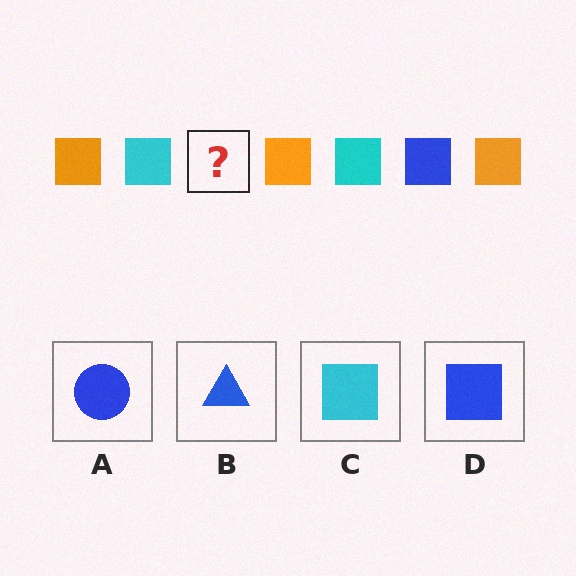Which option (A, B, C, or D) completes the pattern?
D.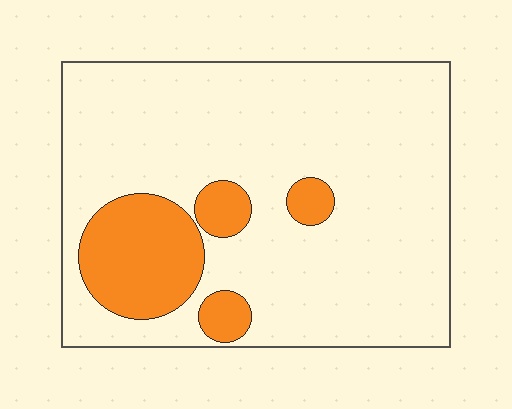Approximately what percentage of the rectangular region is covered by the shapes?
Approximately 15%.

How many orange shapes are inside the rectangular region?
4.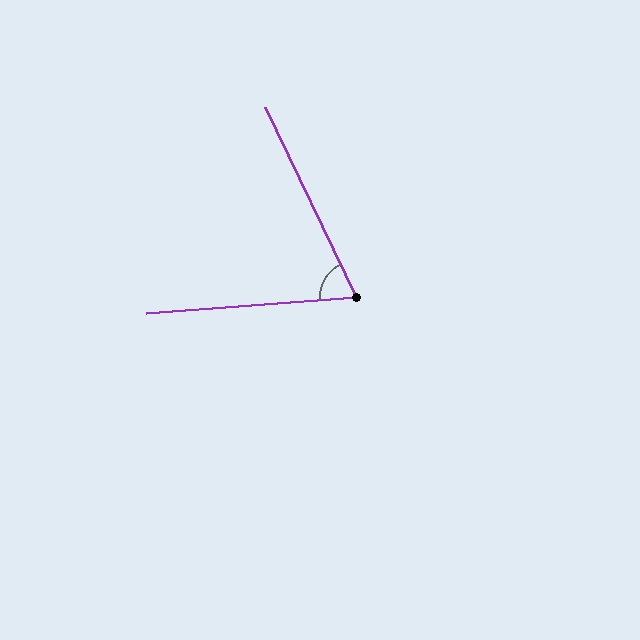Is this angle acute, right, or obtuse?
It is acute.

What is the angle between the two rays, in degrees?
Approximately 69 degrees.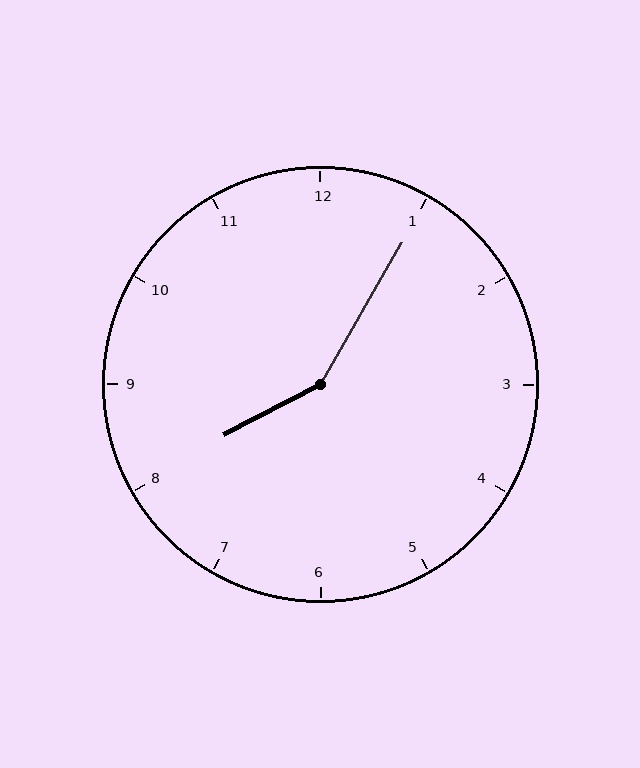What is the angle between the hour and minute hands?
Approximately 148 degrees.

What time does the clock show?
8:05.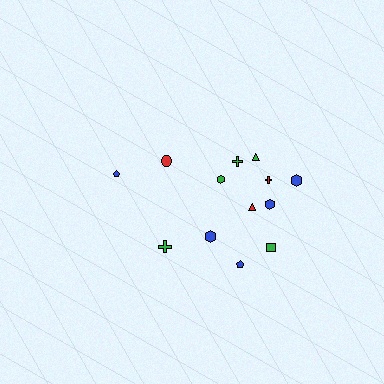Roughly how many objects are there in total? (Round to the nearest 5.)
Roughly 15 objects in total.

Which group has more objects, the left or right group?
The right group.